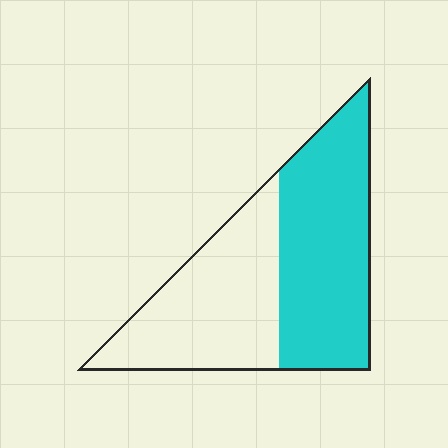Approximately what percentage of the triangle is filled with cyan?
Approximately 55%.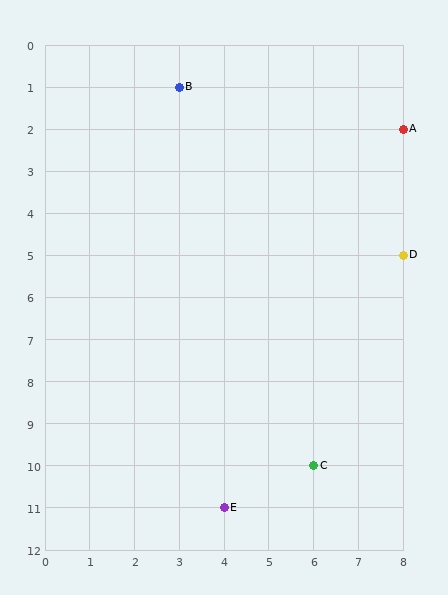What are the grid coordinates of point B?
Point B is at grid coordinates (3, 1).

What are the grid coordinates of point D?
Point D is at grid coordinates (8, 5).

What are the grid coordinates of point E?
Point E is at grid coordinates (4, 11).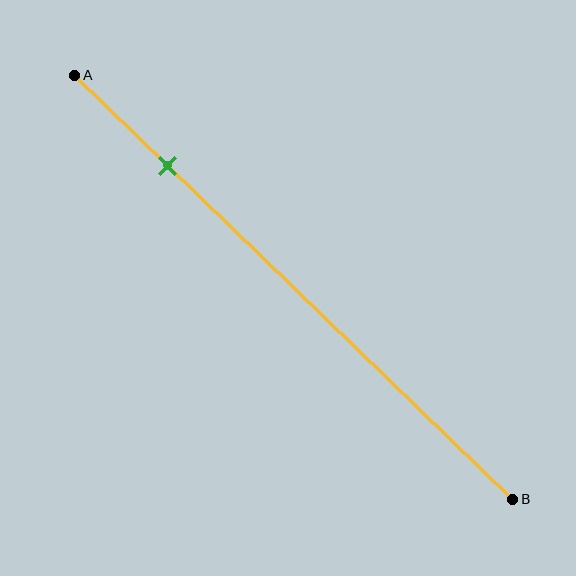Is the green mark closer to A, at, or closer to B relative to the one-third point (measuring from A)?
The green mark is closer to point A than the one-third point of segment AB.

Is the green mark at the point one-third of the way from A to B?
No, the mark is at about 20% from A, not at the 33% one-third point.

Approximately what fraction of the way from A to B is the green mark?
The green mark is approximately 20% of the way from A to B.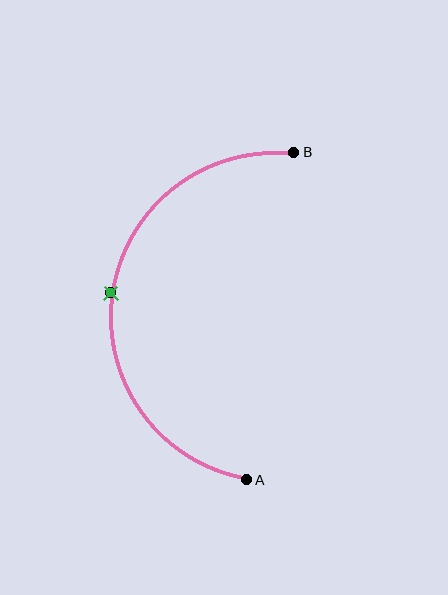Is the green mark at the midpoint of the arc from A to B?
Yes. The green mark lies on the arc at equal arc-length from both A and B — it is the arc midpoint.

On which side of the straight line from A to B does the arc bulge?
The arc bulges to the left of the straight line connecting A and B.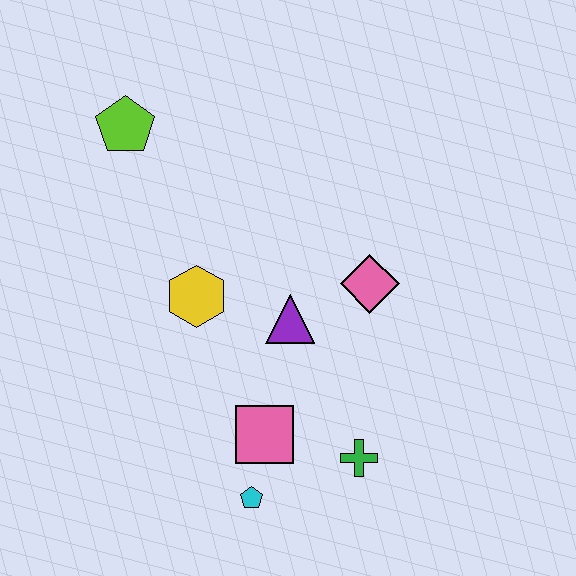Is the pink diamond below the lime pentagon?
Yes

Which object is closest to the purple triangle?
The pink diamond is closest to the purple triangle.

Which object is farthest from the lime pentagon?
The green cross is farthest from the lime pentagon.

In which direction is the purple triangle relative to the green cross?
The purple triangle is above the green cross.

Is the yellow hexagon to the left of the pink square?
Yes